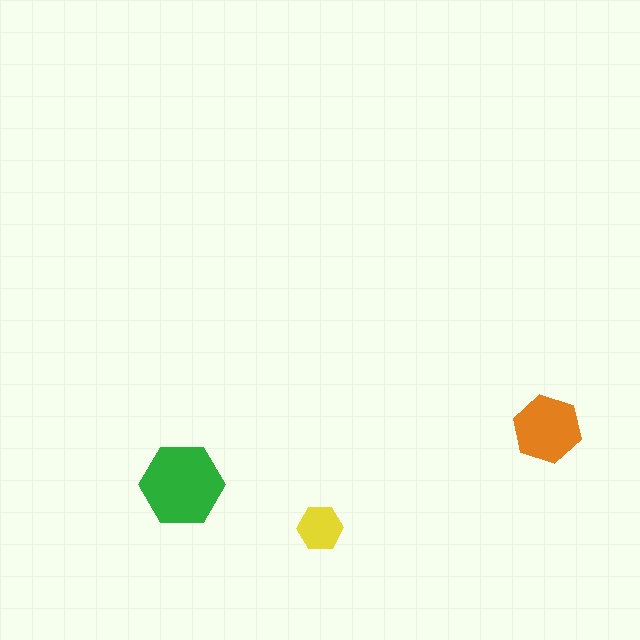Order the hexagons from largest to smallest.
the green one, the orange one, the yellow one.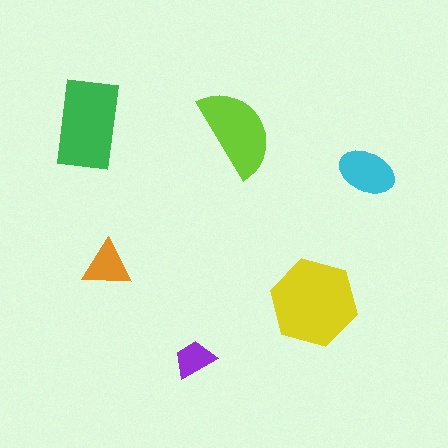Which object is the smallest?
The purple trapezoid.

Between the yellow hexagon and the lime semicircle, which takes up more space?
The yellow hexagon.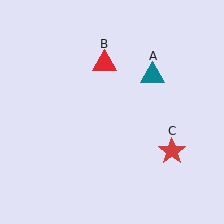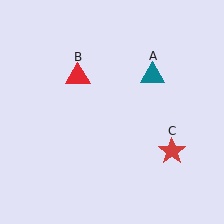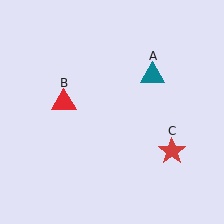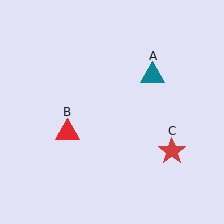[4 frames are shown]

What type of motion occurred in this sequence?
The red triangle (object B) rotated counterclockwise around the center of the scene.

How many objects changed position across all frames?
1 object changed position: red triangle (object B).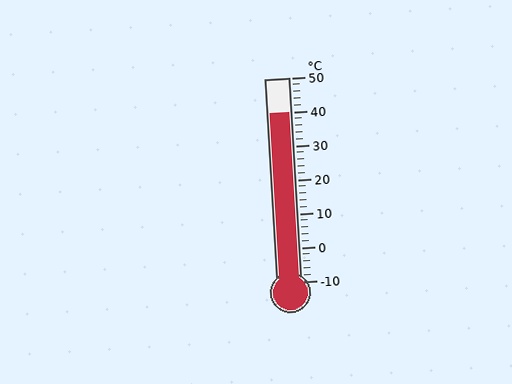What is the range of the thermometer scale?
The thermometer scale ranges from -10°C to 50°C.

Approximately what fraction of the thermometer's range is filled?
The thermometer is filled to approximately 85% of its range.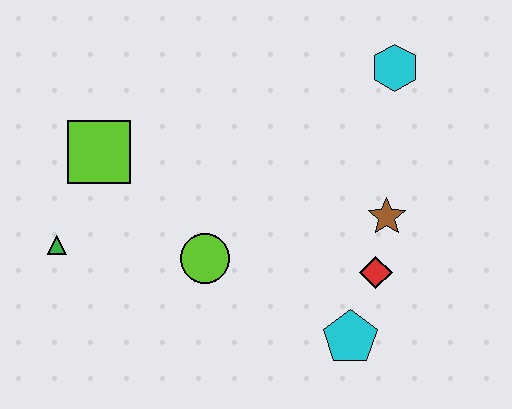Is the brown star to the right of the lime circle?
Yes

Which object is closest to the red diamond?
The brown star is closest to the red diamond.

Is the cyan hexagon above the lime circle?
Yes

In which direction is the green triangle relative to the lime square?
The green triangle is below the lime square.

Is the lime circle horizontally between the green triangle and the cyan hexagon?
Yes